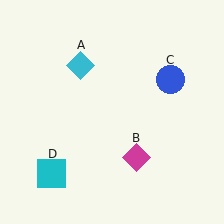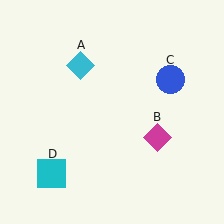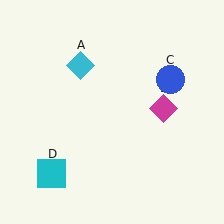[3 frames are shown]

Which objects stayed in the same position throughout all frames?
Cyan diamond (object A) and blue circle (object C) and cyan square (object D) remained stationary.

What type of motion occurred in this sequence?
The magenta diamond (object B) rotated counterclockwise around the center of the scene.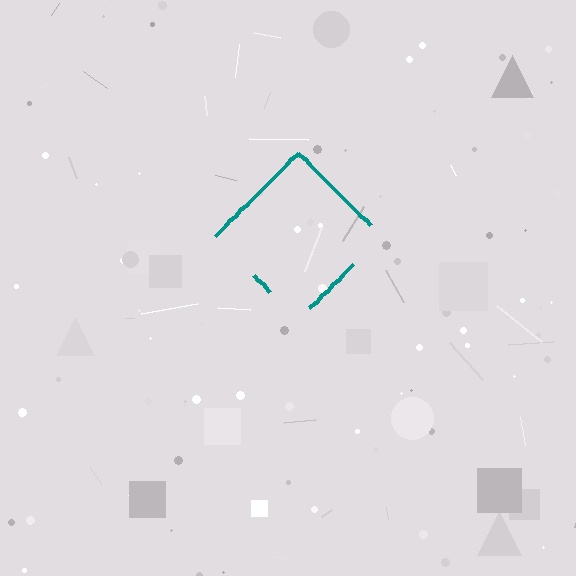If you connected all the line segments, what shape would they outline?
They would outline a diamond.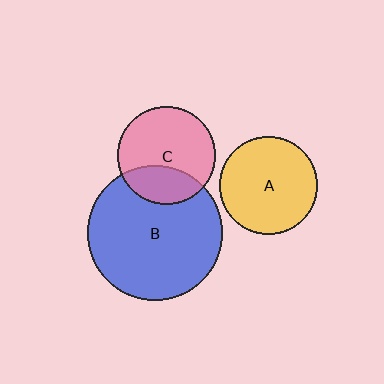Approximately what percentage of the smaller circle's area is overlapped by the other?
Approximately 30%.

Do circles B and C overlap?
Yes.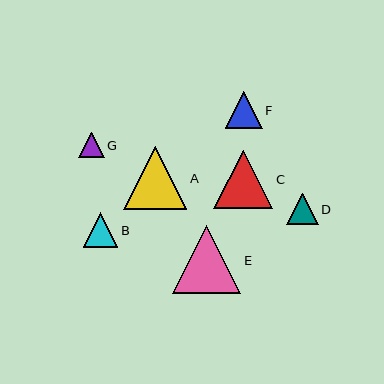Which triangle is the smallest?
Triangle G is the smallest with a size of approximately 26 pixels.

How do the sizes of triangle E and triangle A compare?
Triangle E and triangle A are approximately the same size.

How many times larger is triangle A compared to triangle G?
Triangle A is approximately 2.4 times the size of triangle G.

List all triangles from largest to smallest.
From largest to smallest: E, A, C, F, B, D, G.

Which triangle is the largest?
Triangle E is the largest with a size of approximately 69 pixels.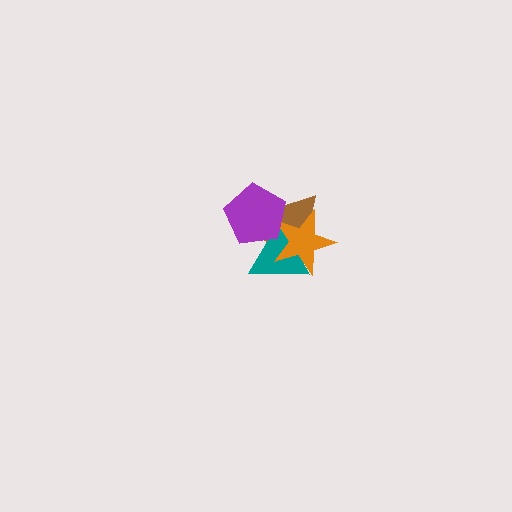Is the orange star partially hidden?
Yes, it is partially covered by another shape.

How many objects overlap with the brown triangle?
3 objects overlap with the brown triangle.